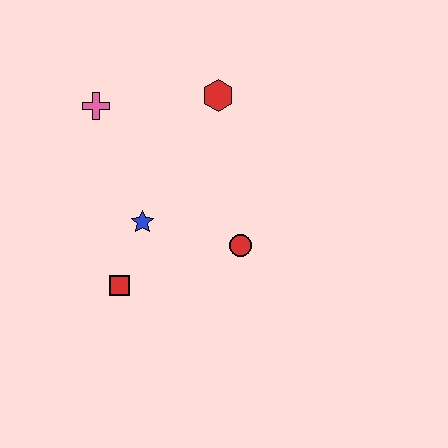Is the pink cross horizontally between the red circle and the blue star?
No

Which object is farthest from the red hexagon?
The red square is farthest from the red hexagon.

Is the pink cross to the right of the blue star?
No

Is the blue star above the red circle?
Yes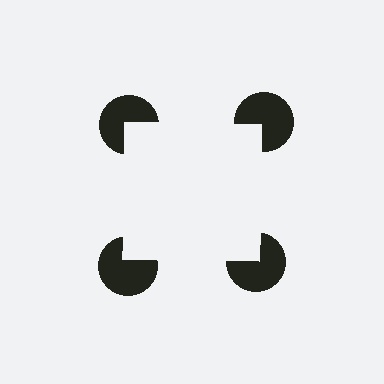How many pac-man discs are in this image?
There are 4 — one at each vertex of the illusory square.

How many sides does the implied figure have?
4 sides.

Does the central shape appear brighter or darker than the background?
It typically appears slightly brighter than the background, even though no actual brightness change is drawn.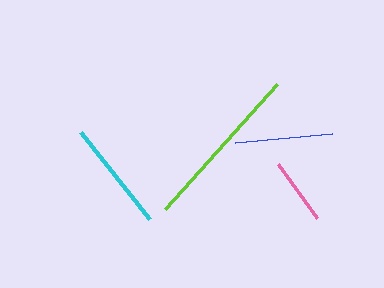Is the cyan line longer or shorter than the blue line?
The cyan line is longer than the blue line.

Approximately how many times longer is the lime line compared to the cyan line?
The lime line is approximately 1.5 times the length of the cyan line.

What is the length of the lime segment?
The lime segment is approximately 167 pixels long.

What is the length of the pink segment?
The pink segment is approximately 67 pixels long.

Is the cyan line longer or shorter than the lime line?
The lime line is longer than the cyan line.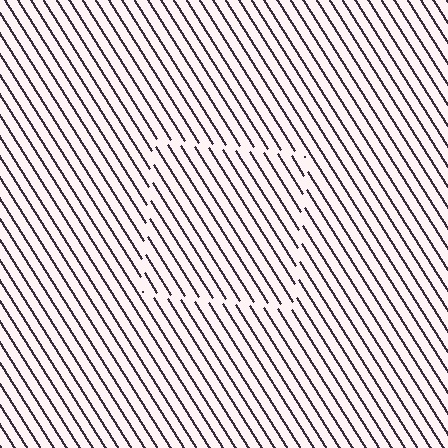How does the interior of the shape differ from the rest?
The interior of the shape contains the same grating, shifted by half a period — the contour is defined by the phase discontinuity where line-ends from the inner and outer gratings abut.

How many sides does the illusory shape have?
4 sides — the line-ends trace a square.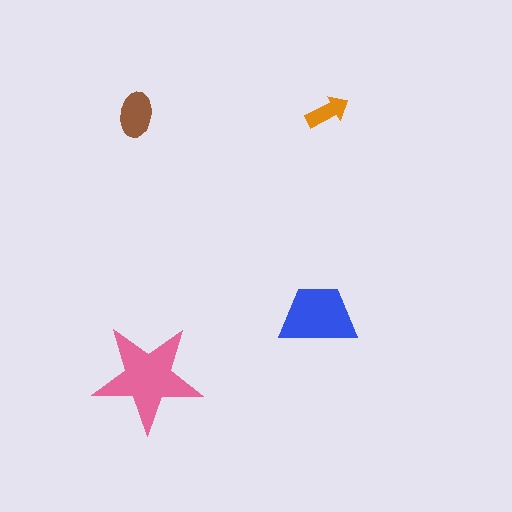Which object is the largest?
The pink star.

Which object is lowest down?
The pink star is bottommost.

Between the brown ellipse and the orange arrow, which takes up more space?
The brown ellipse.